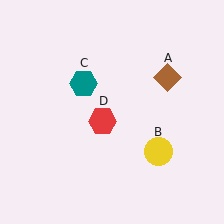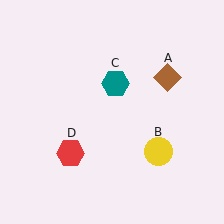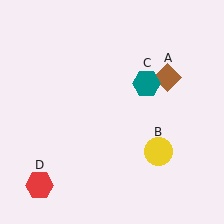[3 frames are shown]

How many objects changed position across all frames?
2 objects changed position: teal hexagon (object C), red hexagon (object D).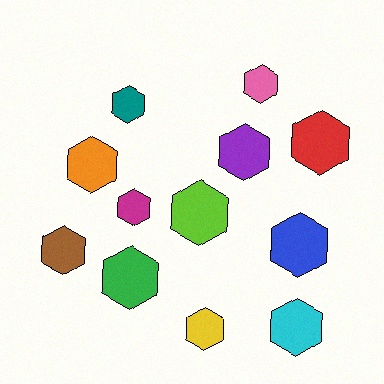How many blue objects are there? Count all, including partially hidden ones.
There is 1 blue object.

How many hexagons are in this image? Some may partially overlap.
There are 12 hexagons.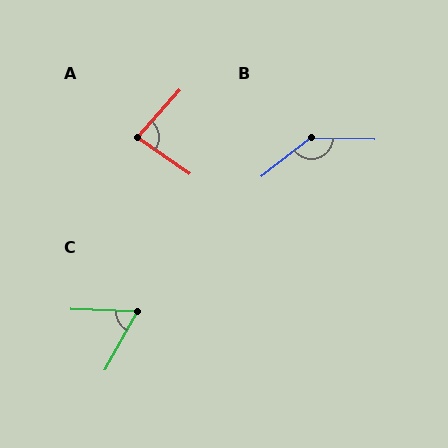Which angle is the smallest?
C, at approximately 63 degrees.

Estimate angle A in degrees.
Approximately 83 degrees.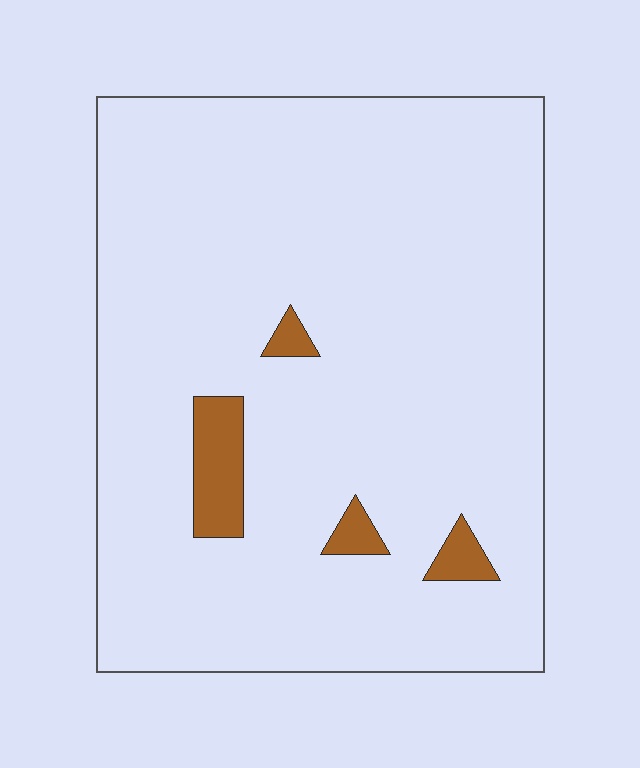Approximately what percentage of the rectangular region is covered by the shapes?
Approximately 5%.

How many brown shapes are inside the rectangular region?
4.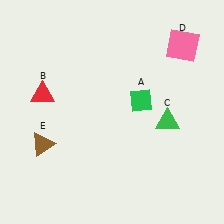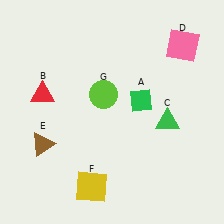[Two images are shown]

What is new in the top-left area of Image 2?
A lime circle (G) was added in the top-left area of Image 2.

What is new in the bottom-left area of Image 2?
A yellow square (F) was added in the bottom-left area of Image 2.